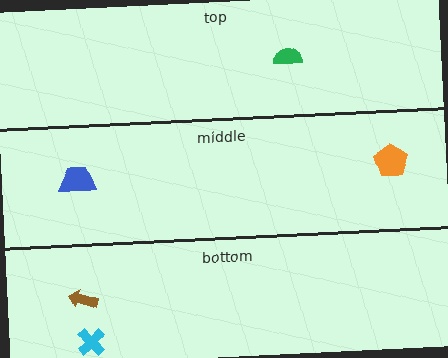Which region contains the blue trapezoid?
The middle region.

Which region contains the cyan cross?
The bottom region.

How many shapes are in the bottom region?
2.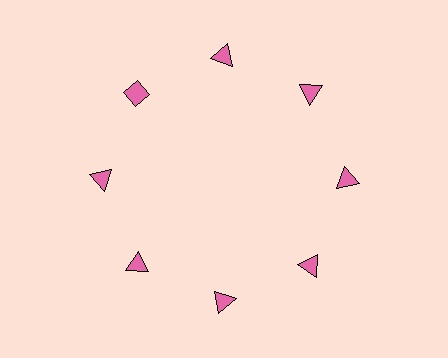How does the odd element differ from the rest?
It has a different shape: diamond instead of triangle.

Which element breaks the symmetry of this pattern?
The pink diamond at roughly the 10 o'clock position breaks the symmetry. All other shapes are pink triangles.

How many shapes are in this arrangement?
There are 8 shapes arranged in a ring pattern.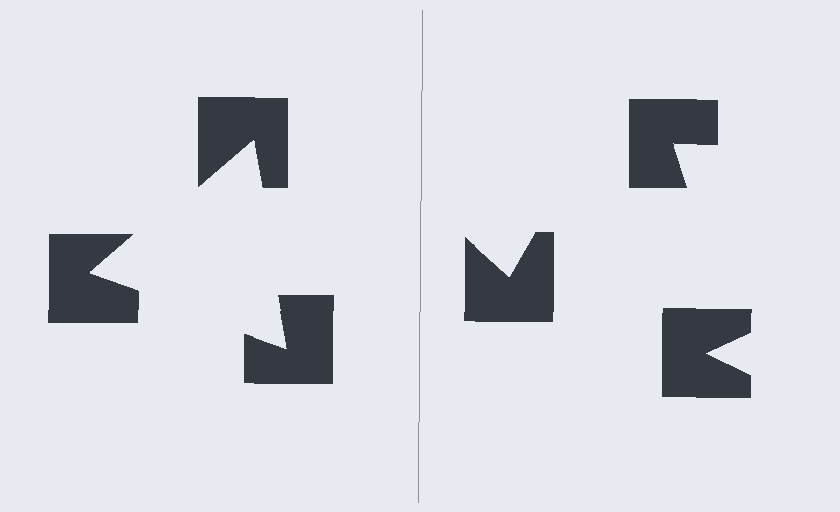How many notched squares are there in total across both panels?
6 — 3 on each side.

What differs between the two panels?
The notched squares are positioned identically on both sides; only the wedge orientations differ. On the left they align to a triangle; on the right they are misaligned.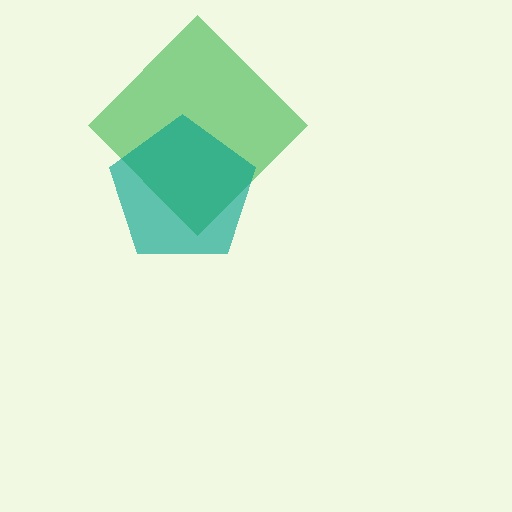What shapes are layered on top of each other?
The layered shapes are: a green diamond, a teal pentagon.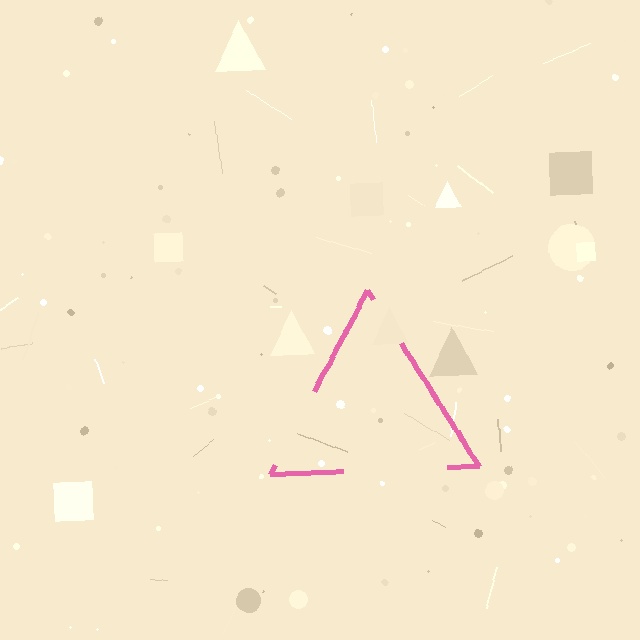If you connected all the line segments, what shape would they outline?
They would outline a triangle.